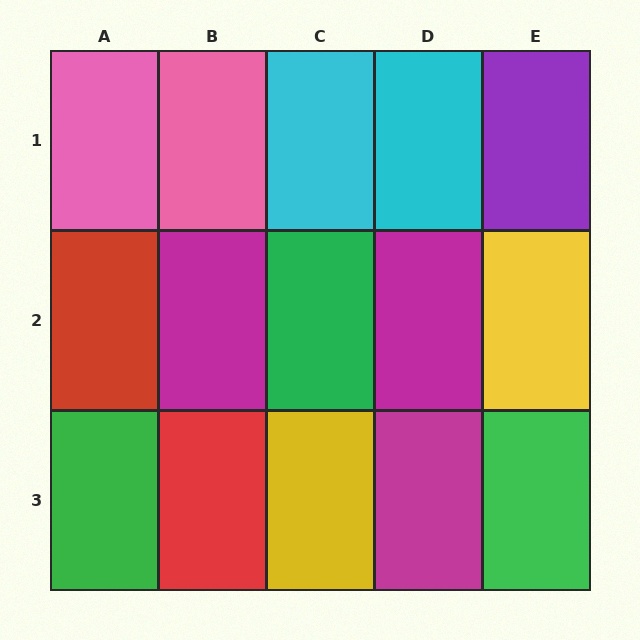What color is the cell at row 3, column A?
Green.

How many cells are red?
2 cells are red.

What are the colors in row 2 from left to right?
Red, magenta, green, magenta, yellow.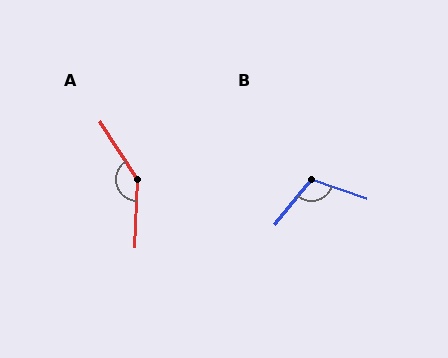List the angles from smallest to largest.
B (110°), A (145°).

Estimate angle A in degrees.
Approximately 145 degrees.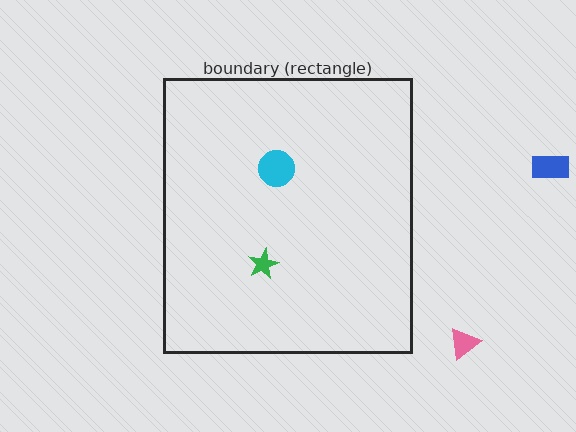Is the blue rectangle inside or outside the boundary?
Outside.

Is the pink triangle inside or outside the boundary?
Outside.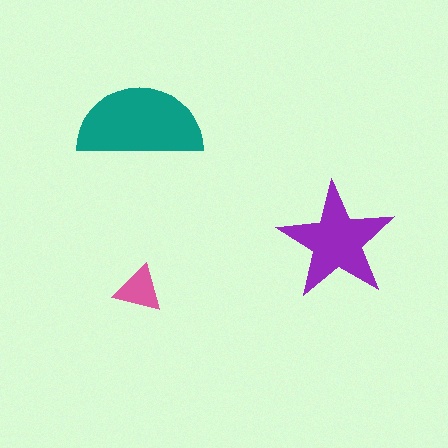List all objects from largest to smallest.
The teal semicircle, the purple star, the pink triangle.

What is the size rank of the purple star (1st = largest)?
2nd.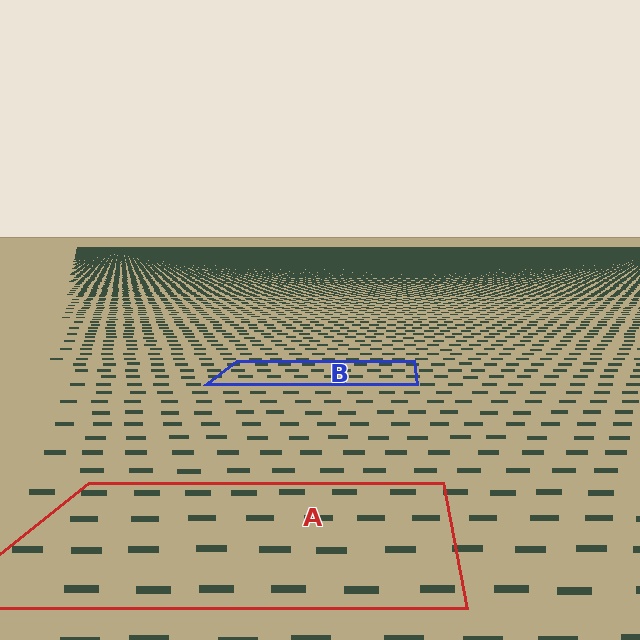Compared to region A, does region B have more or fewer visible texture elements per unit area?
Region B has more texture elements per unit area — they are packed more densely because it is farther away.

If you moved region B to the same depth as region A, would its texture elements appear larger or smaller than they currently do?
They would appear larger. At a closer depth, the same texture elements are projected at a bigger on-screen size.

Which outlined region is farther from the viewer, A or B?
Region B is farther from the viewer — the texture elements inside it appear smaller and more densely packed.